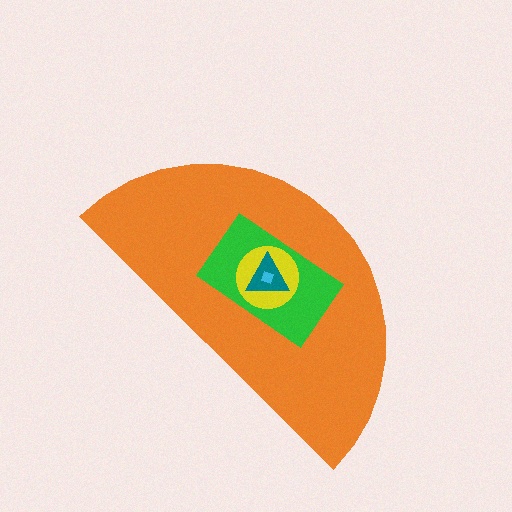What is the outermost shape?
The orange semicircle.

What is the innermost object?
The cyan diamond.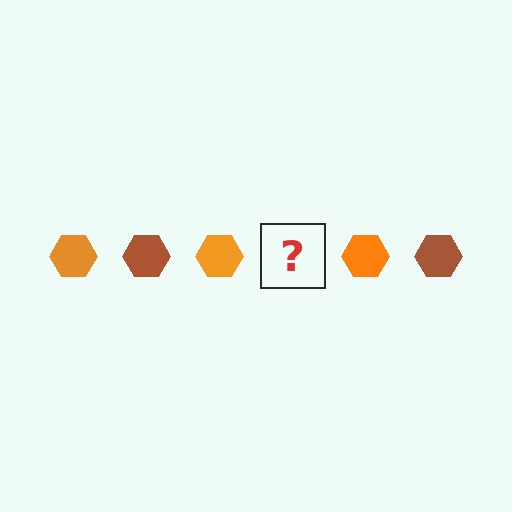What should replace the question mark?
The question mark should be replaced with a brown hexagon.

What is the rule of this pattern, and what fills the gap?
The rule is that the pattern cycles through orange, brown hexagons. The gap should be filled with a brown hexagon.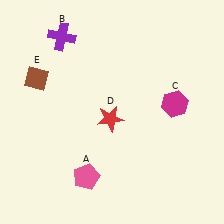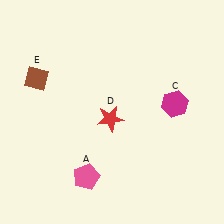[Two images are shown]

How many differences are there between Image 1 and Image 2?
There is 1 difference between the two images.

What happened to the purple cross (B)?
The purple cross (B) was removed in Image 2. It was in the top-left area of Image 1.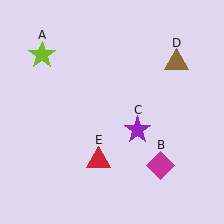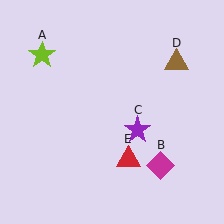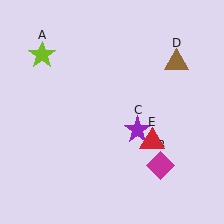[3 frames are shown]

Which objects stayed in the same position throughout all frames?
Lime star (object A) and magenta diamond (object B) and purple star (object C) and brown triangle (object D) remained stationary.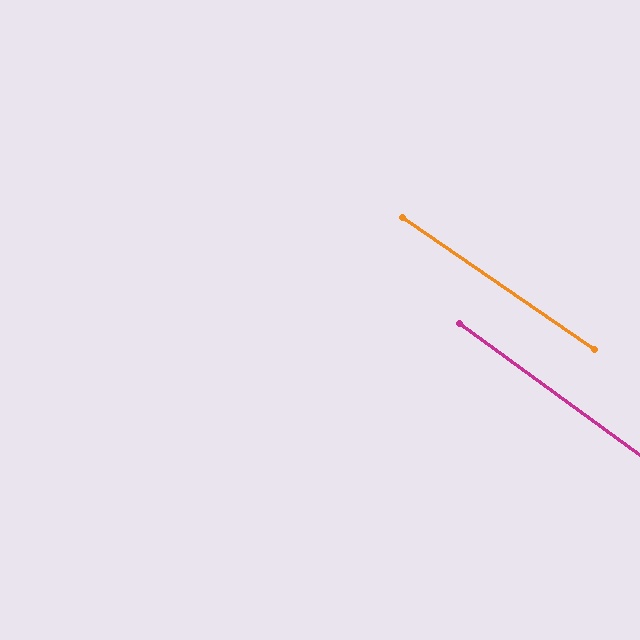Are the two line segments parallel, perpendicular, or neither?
Parallel — their directions differ by only 1.6°.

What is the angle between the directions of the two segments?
Approximately 2 degrees.